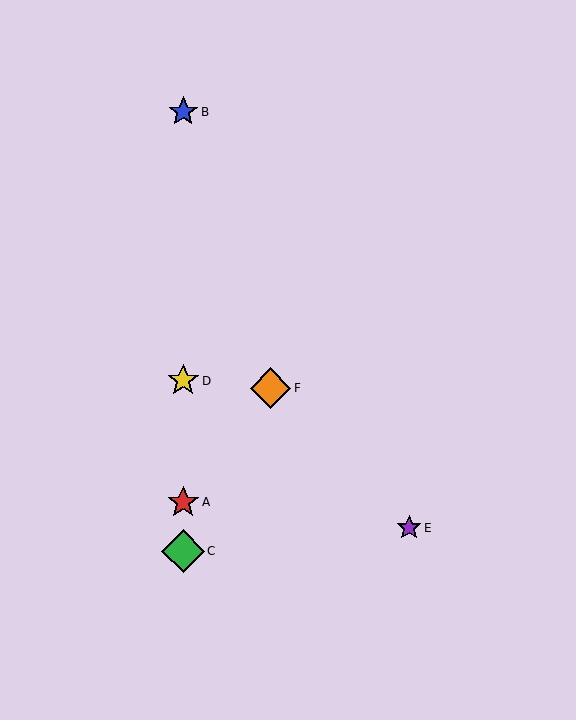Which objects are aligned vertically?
Objects A, B, C, D are aligned vertically.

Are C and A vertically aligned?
Yes, both are at x≈183.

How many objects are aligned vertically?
4 objects (A, B, C, D) are aligned vertically.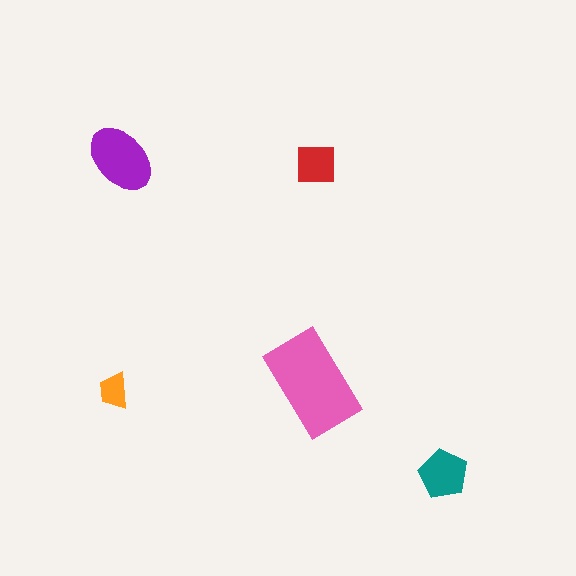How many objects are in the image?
There are 5 objects in the image.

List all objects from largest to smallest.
The pink rectangle, the purple ellipse, the teal pentagon, the red square, the orange trapezoid.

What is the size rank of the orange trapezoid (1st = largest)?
5th.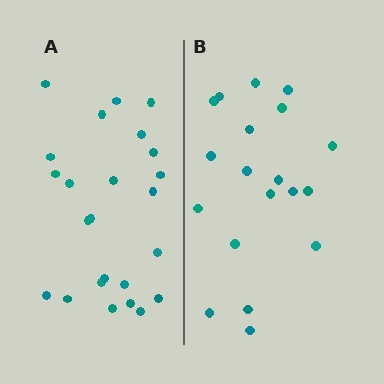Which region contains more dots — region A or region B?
Region A (the left region) has more dots.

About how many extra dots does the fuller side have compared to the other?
Region A has about 5 more dots than region B.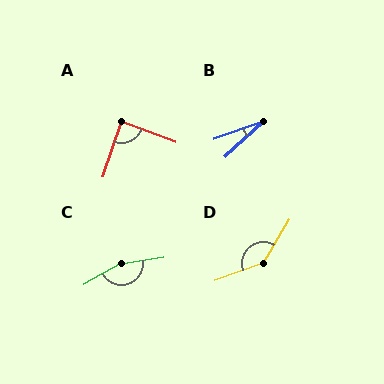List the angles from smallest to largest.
B (23°), A (87°), D (140°), C (159°).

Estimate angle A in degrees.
Approximately 87 degrees.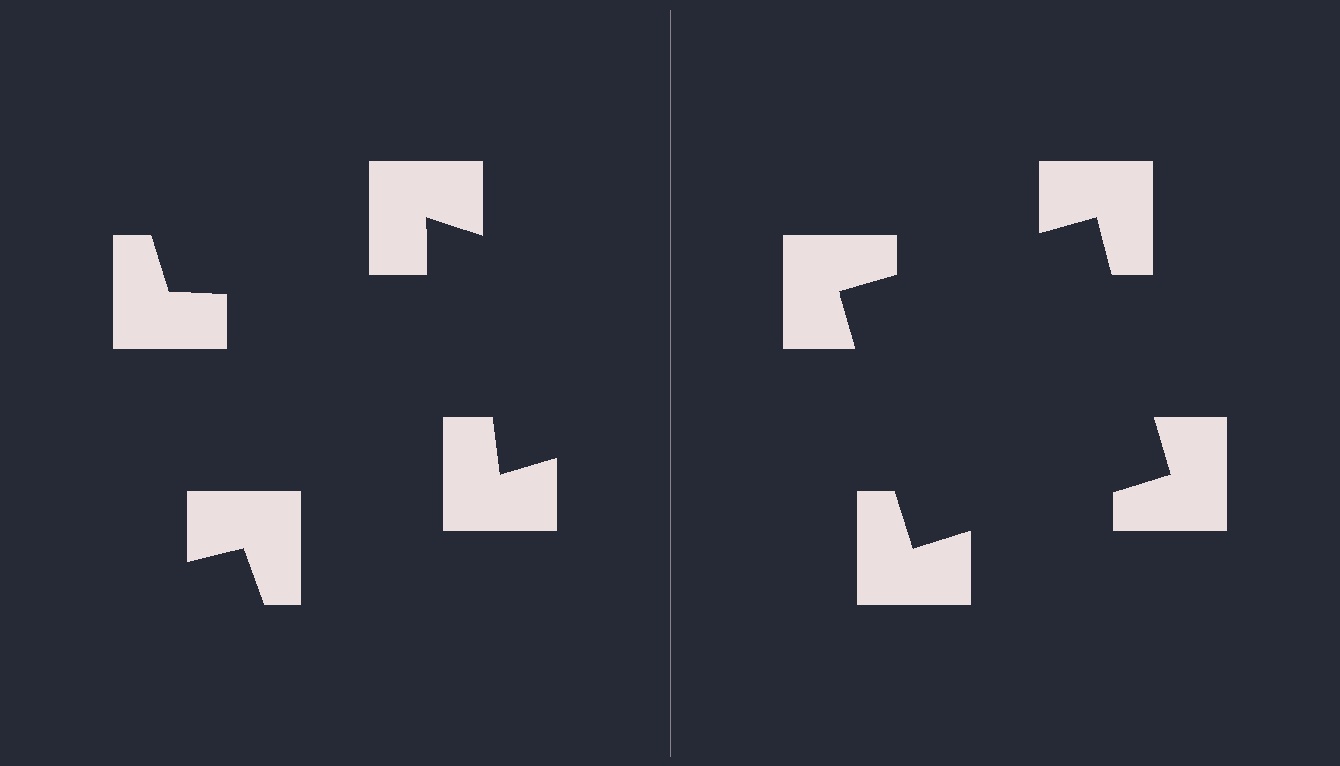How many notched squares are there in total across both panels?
8 — 4 on each side.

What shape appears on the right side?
An illusory square.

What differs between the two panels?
The notched squares are positioned identically on both sides; only the wedge orientations differ. On the right they align to a square; on the left they are misaligned.